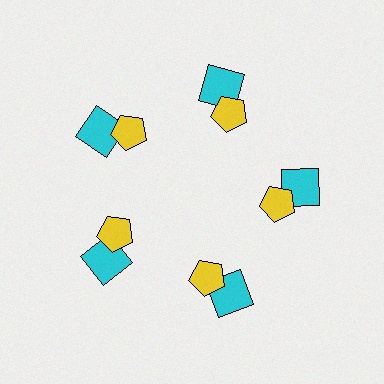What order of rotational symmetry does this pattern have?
This pattern has 5-fold rotational symmetry.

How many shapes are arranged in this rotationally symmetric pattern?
There are 10 shapes, arranged in 5 groups of 2.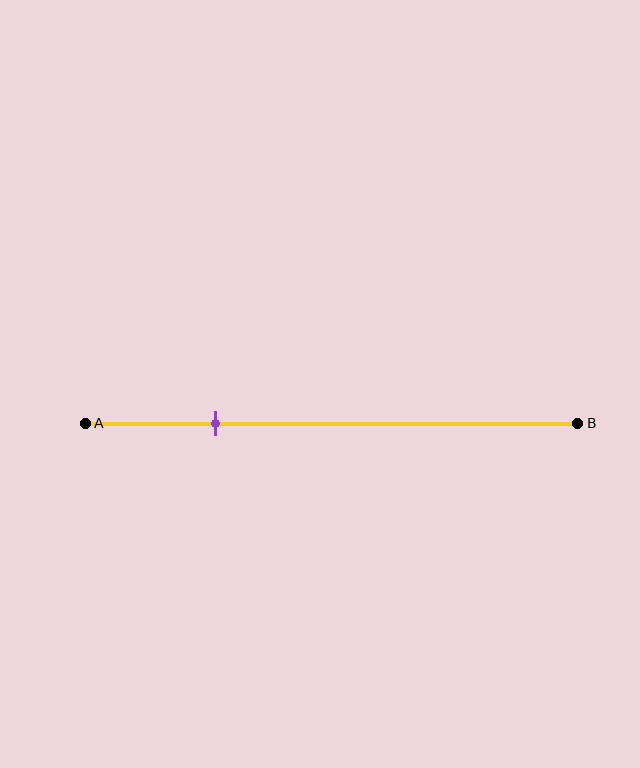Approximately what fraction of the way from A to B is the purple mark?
The purple mark is approximately 25% of the way from A to B.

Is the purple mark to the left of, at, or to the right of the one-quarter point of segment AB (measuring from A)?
The purple mark is approximately at the one-quarter point of segment AB.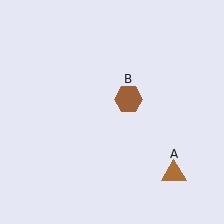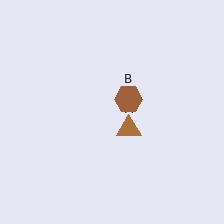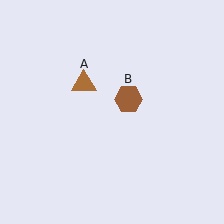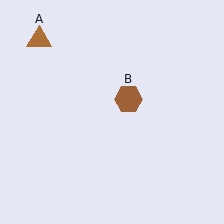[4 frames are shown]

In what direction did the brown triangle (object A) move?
The brown triangle (object A) moved up and to the left.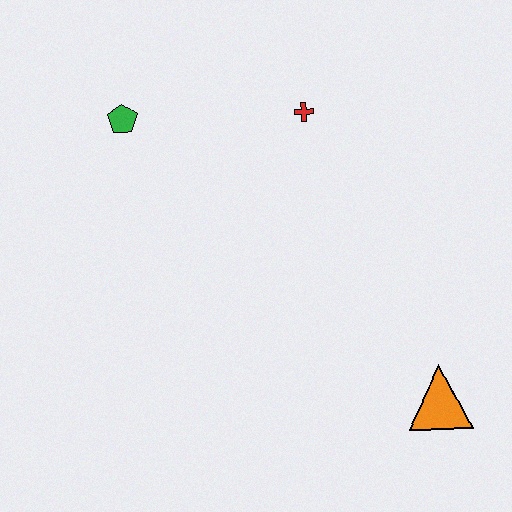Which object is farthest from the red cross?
The orange triangle is farthest from the red cross.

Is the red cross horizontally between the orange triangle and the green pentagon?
Yes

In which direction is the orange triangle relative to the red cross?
The orange triangle is below the red cross.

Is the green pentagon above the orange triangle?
Yes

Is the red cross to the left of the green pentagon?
No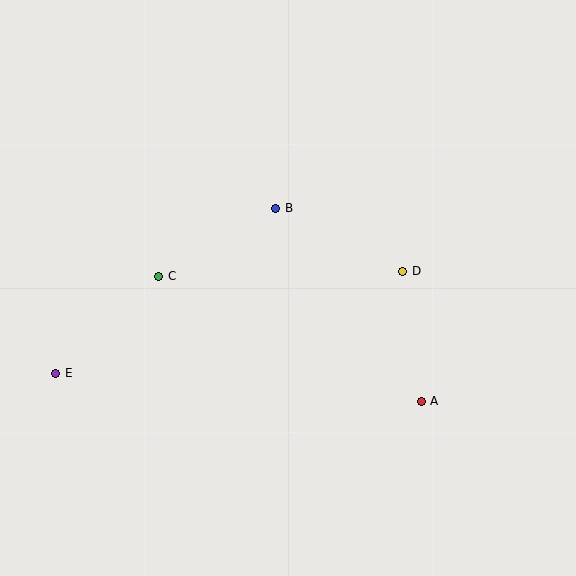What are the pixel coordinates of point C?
Point C is at (159, 276).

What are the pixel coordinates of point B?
Point B is at (276, 209).